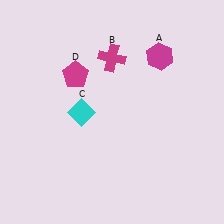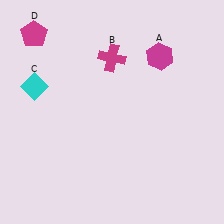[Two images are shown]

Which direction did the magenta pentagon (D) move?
The magenta pentagon (D) moved left.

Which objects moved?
The objects that moved are: the cyan diamond (C), the magenta pentagon (D).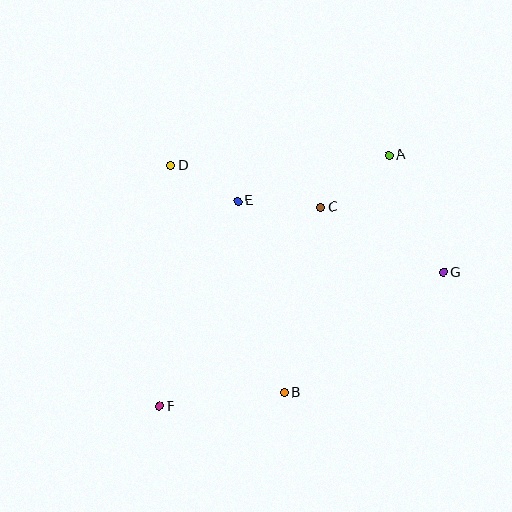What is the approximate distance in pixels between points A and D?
The distance between A and D is approximately 219 pixels.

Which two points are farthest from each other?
Points A and F are farthest from each other.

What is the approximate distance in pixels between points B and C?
The distance between B and C is approximately 189 pixels.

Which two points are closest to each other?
Points D and E are closest to each other.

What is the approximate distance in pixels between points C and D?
The distance between C and D is approximately 156 pixels.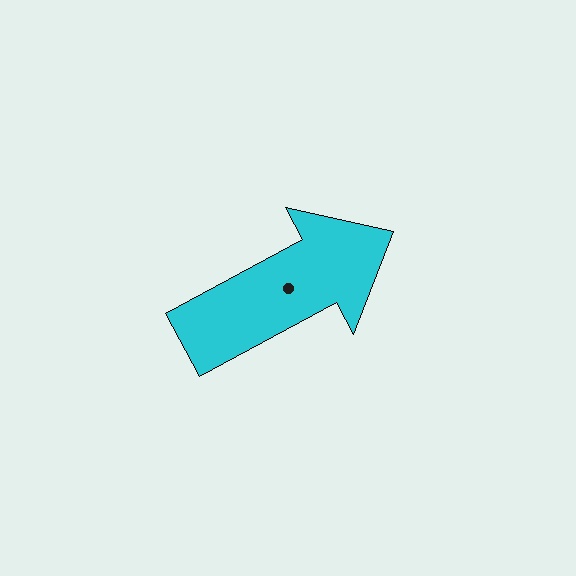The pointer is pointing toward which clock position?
Roughly 2 o'clock.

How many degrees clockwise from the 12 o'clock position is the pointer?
Approximately 62 degrees.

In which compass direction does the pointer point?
Northeast.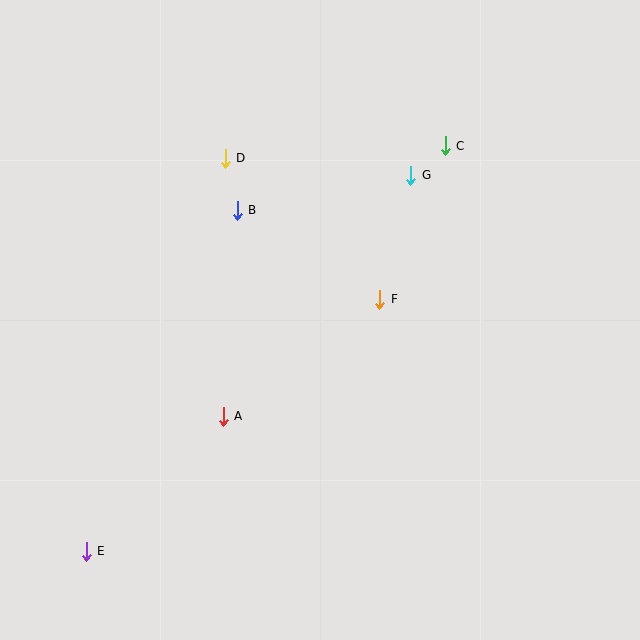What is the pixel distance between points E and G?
The distance between E and G is 497 pixels.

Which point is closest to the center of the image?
Point F at (380, 299) is closest to the center.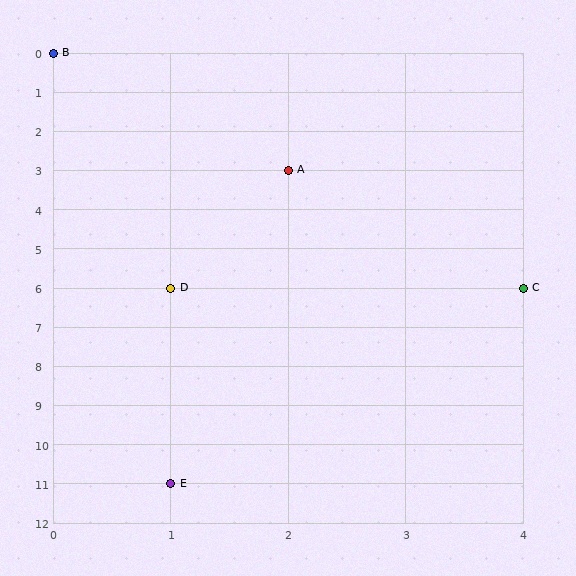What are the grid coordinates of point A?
Point A is at grid coordinates (2, 3).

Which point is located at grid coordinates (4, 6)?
Point C is at (4, 6).